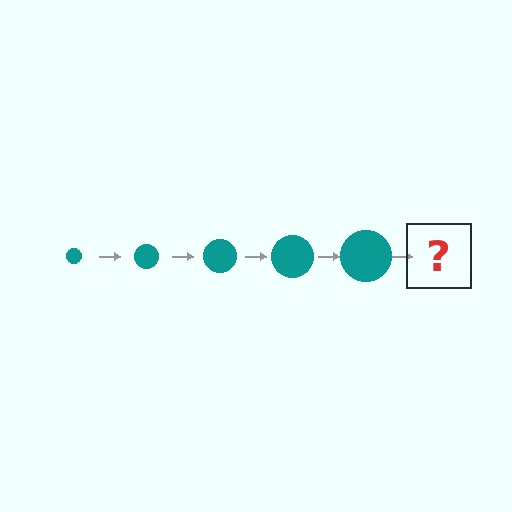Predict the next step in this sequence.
The next step is a teal circle, larger than the previous one.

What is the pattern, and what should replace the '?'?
The pattern is that the circle gets progressively larger each step. The '?' should be a teal circle, larger than the previous one.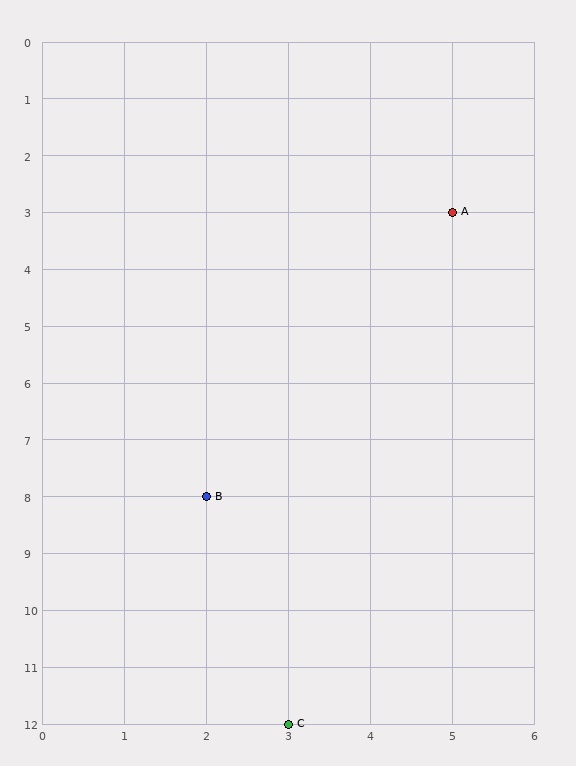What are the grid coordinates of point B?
Point B is at grid coordinates (2, 8).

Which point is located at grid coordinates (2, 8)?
Point B is at (2, 8).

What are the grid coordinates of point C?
Point C is at grid coordinates (3, 12).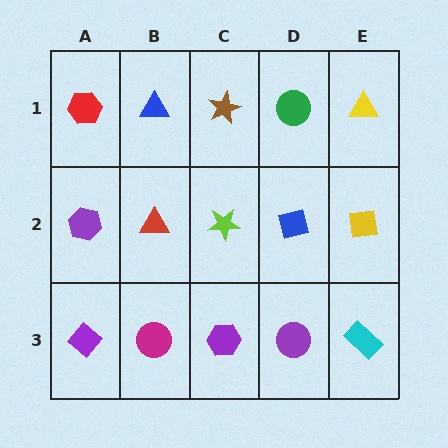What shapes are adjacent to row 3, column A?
A purple hexagon (row 2, column A), a magenta circle (row 3, column B).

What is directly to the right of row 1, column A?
A blue triangle.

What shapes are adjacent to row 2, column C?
A brown star (row 1, column C), a purple hexagon (row 3, column C), a red triangle (row 2, column B), a blue square (row 2, column D).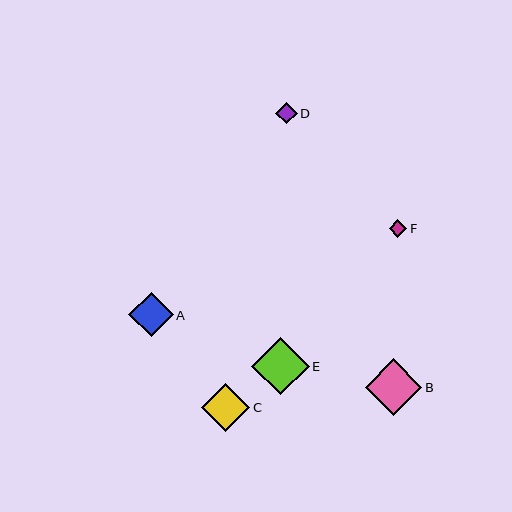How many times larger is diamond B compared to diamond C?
Diamond B is approximately 1.2 times the size of diamond C.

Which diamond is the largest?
Diamond E is the largest with a size of approximately 58 pixels.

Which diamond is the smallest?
Diamond F is the smallest with a size of approximately 18 pixels.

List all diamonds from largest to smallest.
From largest to smallest: E, B, C, A, D, F.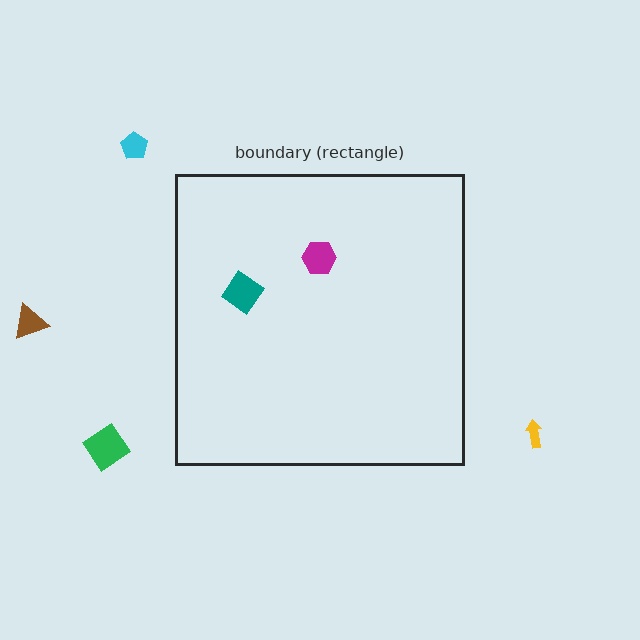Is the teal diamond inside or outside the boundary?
Inside.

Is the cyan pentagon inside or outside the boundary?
Outside.